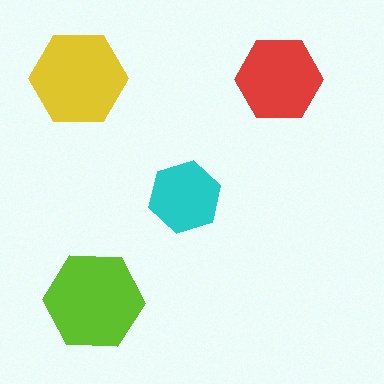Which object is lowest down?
The lime hexagon is bottommost.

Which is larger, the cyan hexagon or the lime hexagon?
The lime one.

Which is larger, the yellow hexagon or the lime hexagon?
The lime one.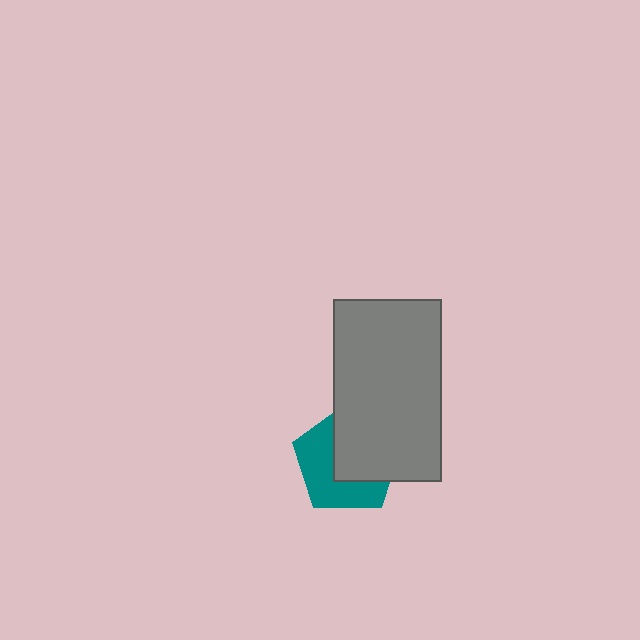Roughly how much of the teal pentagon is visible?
About half of it is visible (roughly 50%).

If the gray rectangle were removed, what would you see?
You would see the complete teal pentagon.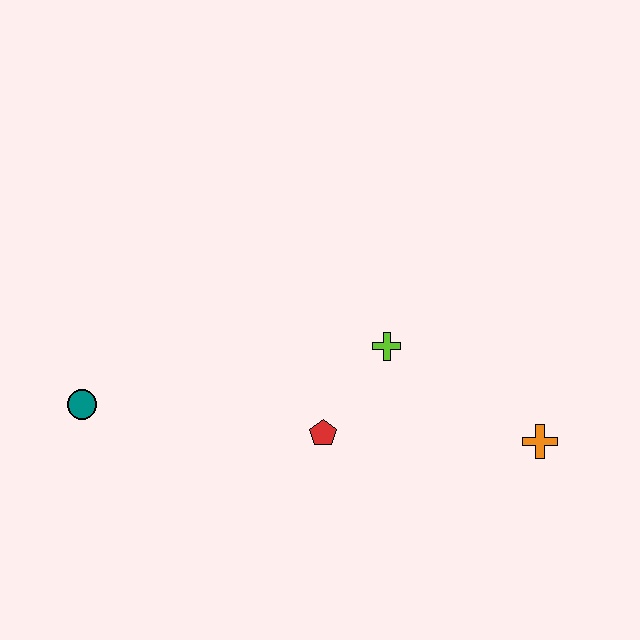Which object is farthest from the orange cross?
The teal circle is farthest from the orange cross.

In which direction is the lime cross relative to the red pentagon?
The lime cross is above the red pentagon.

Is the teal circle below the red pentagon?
No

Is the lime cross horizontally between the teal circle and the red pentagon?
No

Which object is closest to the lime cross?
The red pentagon is closest to the lime cross.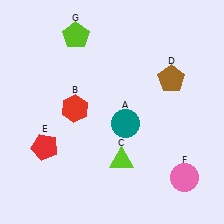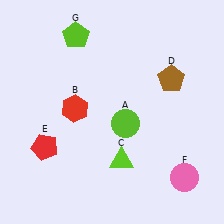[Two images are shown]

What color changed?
The circle (A) changed from teal in Image 1 to lime in Image 2.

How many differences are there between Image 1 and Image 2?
There is 1 difference between the two images.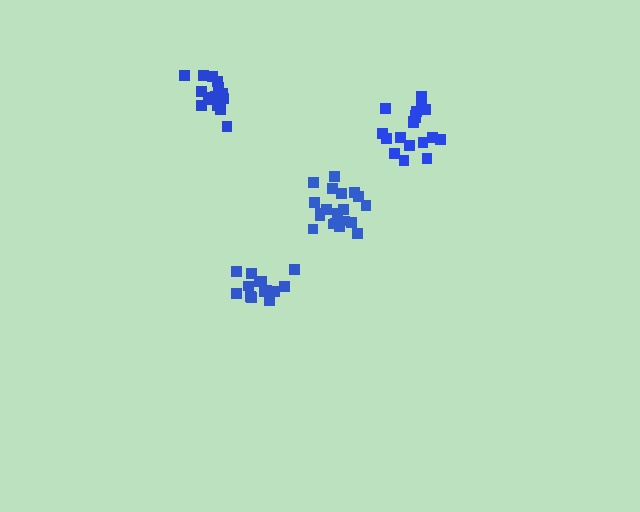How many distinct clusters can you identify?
There are 4 distinct clusters.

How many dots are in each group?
Group 1: 21 dots, Group 2: 19 dots, Group 3: 15 dots, Group 4: 17 dots (72 total).